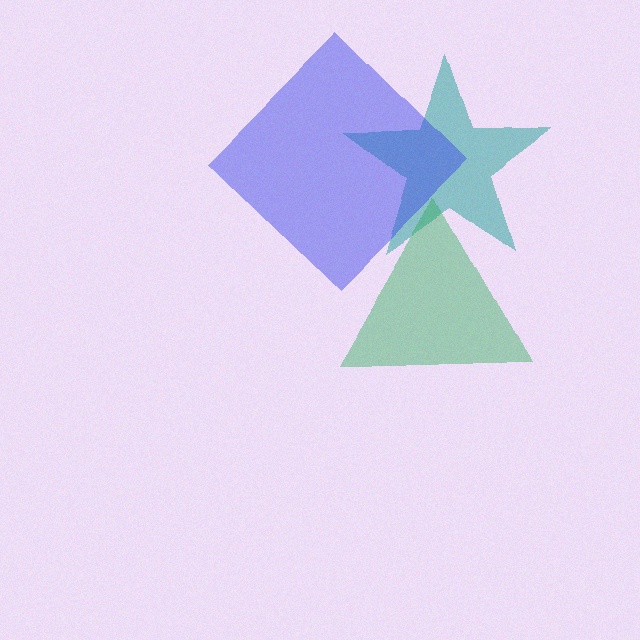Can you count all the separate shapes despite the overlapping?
Yes, there are 3 separate shapes.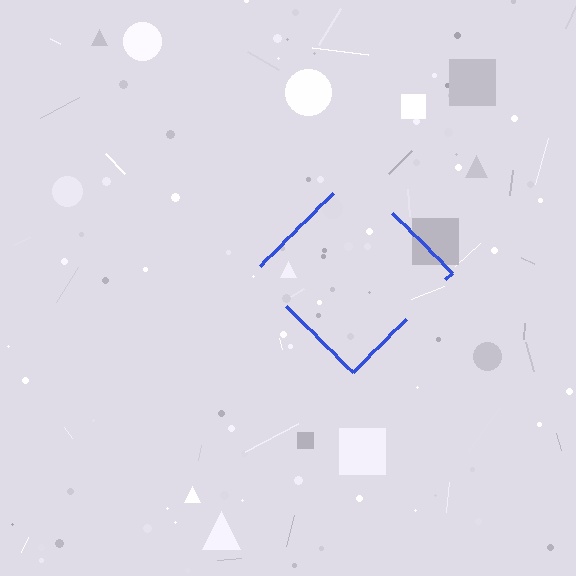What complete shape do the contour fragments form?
The contour fragments form a diamond.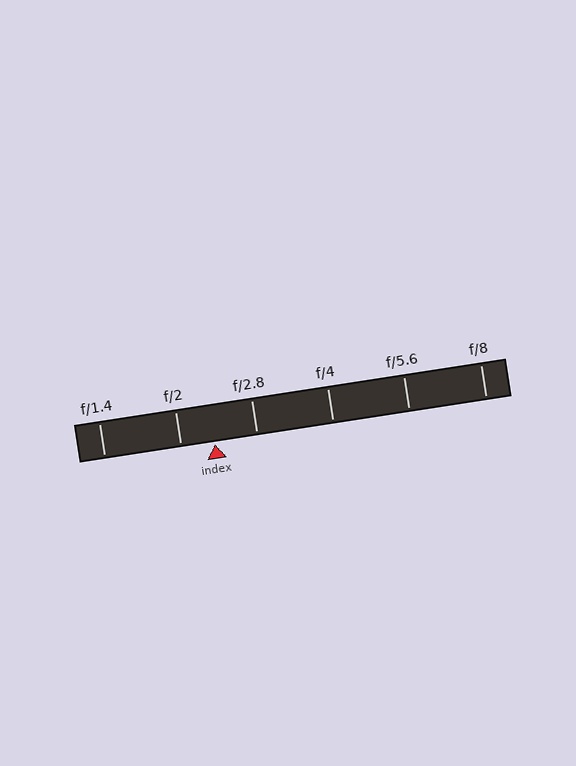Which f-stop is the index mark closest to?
The index mark is closest to f/2.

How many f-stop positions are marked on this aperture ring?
There are 6 f-stop positions marked.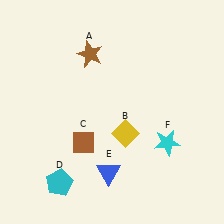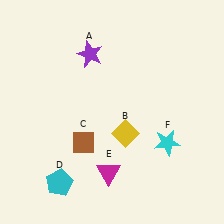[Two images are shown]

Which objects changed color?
A changed from brown to purple. E changed from blue to magenta.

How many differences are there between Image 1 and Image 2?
There are 2 differences between the two images.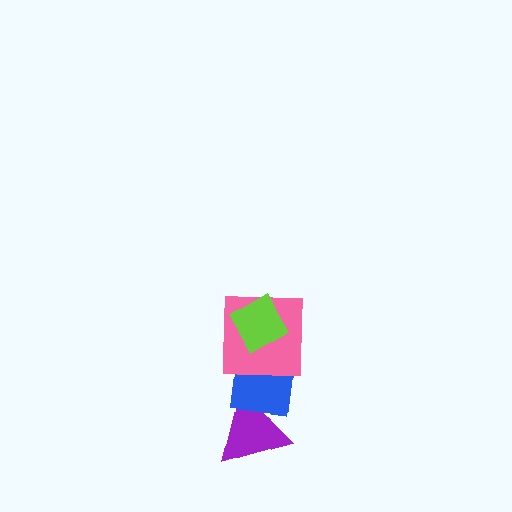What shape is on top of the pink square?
The lime diamond is on top of the pink square.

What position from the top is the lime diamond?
The lime diamond is 1st from the top.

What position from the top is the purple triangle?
The purple triangle is 4th from the top.